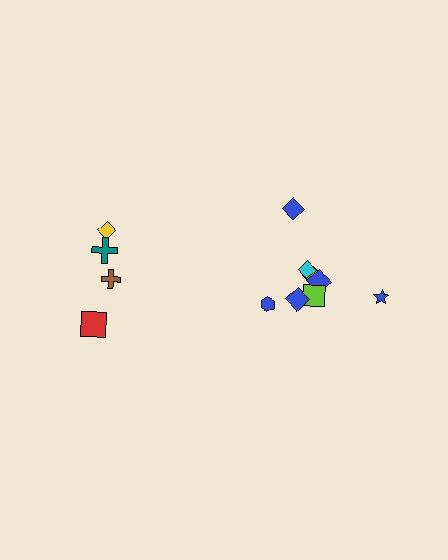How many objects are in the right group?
There are 8 objects.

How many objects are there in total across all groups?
There are 12 objects.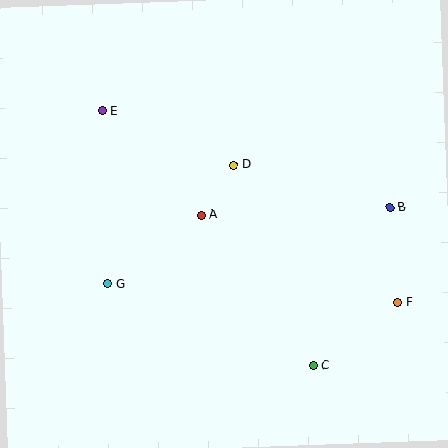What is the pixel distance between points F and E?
The distance between F and E is 352 pixels.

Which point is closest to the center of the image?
Point A at (201, 215) is closest to the center.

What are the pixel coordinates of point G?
Point G is at (108, 284).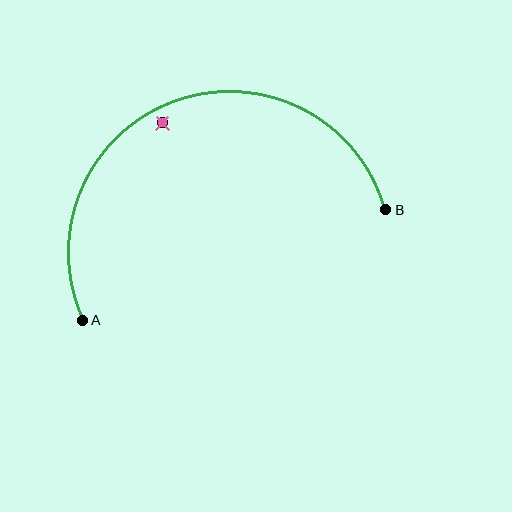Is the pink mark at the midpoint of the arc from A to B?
No — the pink mark does not lie on the arc at all. It sits slightly inside the curve.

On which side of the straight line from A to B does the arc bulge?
The arc bulges above the straight line connecting A and B.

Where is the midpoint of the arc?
The arc midpoint is the point on the curve farthest from the straight line joining A and B. It sits above that line.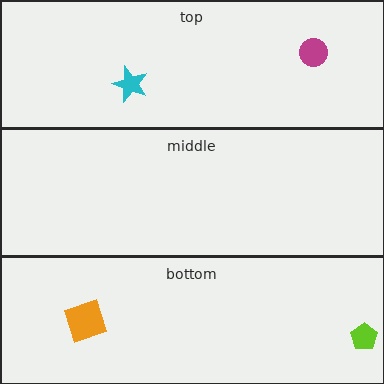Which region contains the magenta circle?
The top region.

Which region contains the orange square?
The bottom region.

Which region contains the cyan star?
The top region.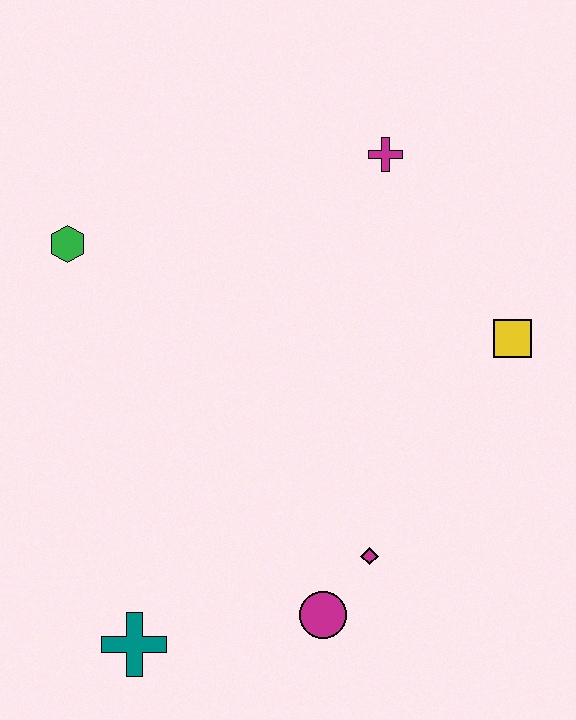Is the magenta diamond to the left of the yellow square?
Yes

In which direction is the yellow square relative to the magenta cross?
The yellow square is below the magenta cross.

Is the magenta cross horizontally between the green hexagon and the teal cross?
No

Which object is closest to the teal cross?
The magenta circle is closest to the teal cross.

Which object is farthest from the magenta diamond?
The green hexagon is farthest from the magenta diamond.